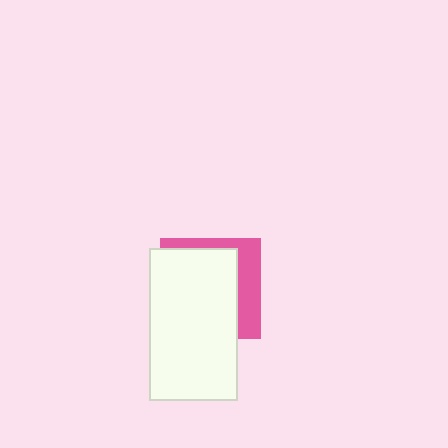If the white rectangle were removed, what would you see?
You would see the complete pink square.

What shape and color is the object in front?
The object in front is a white rectangle.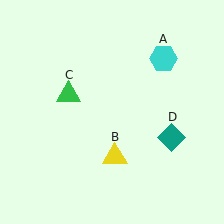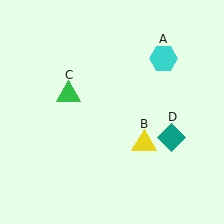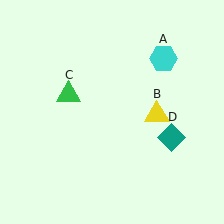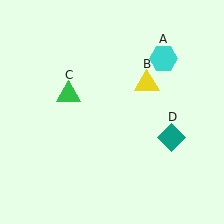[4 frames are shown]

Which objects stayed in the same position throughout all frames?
Cyan hexagon (object A) and green triangle (object C) and teal diamond (object D) remained stationary.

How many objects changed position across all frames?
1 object changed position: yellow triangle (object B).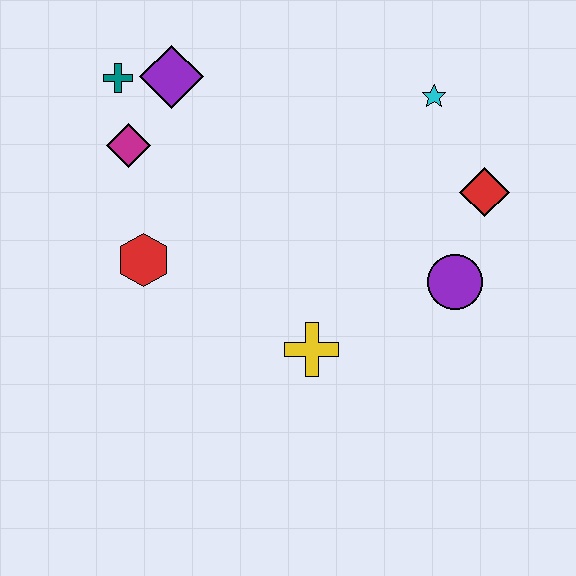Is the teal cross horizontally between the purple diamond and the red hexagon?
No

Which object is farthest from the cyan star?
The red hexagon is farthest from the cyan star.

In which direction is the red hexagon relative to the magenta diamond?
The red hexagon is below the magenta diamond.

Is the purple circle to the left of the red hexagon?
No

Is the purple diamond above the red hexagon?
Yes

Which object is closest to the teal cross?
The purple diamond is closest to the teal cross.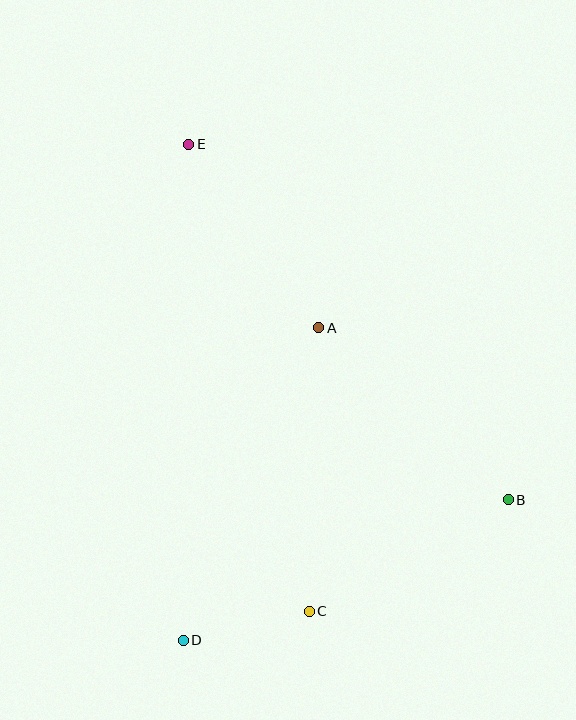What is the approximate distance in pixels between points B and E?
The distance between B and E is approximately 478 pixels.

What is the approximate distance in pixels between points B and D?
The distance between B and D is approximately 354 pixels.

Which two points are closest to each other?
Points C and D are closest to each other.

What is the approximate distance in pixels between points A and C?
The distance between A and C is approximately 284 pixels.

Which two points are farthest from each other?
Points D and E are farthest from each other.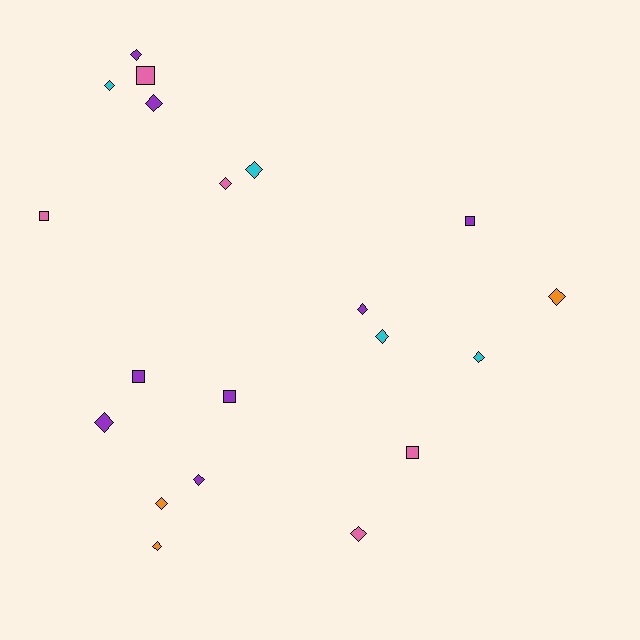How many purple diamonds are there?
There are 5 purple diamonds.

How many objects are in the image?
There are 20 objects.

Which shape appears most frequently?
Diamond, with 14 objects.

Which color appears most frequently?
Purple, with 8 objects.